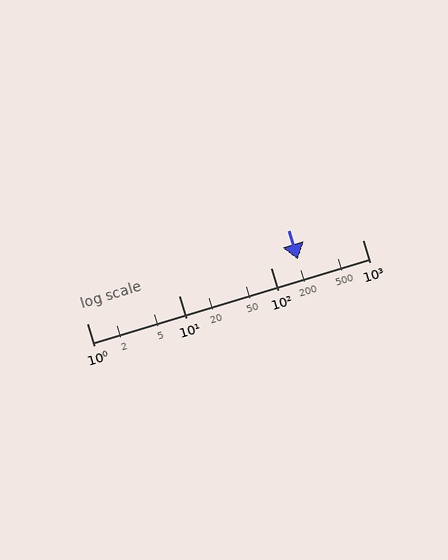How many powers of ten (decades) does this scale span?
The scale spans 3 decades, from 1 to 1000.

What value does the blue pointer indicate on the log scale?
The pointer indicates approximately 200.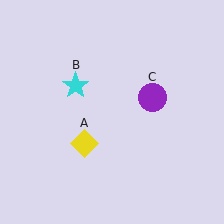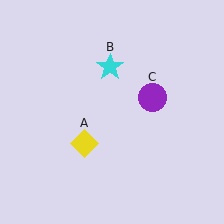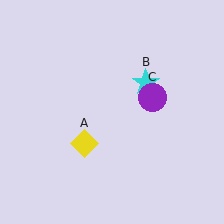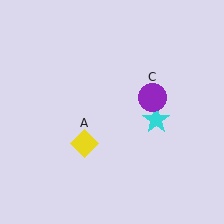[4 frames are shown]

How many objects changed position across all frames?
1 object changed position: cyan star (object B).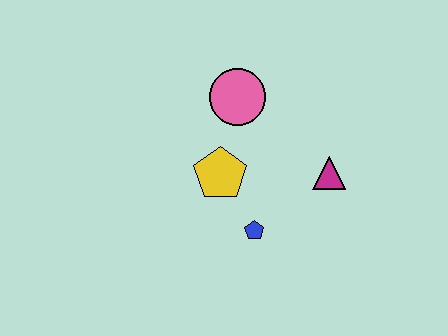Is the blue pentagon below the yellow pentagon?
Yes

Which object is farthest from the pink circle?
The blue pentagon is farthest from the pink circle.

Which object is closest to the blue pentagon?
The yellow pentagon is closest to the blue pentagon.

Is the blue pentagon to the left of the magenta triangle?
Yes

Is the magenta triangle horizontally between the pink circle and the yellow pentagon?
No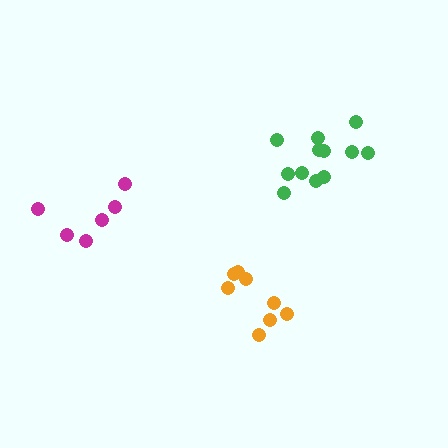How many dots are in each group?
Group 1: 12 dots, Group 2: 8 dots, Group 3: 6 dots (26 total).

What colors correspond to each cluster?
The clusters are colored: green, orange, magenta.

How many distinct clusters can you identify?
There are 3 distinct clusters.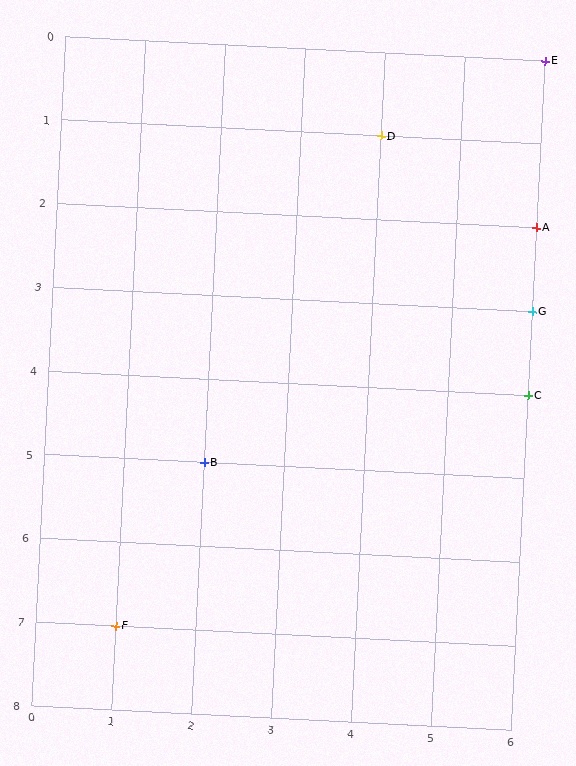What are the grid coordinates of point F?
Point F is at grid coordinates (1, 7).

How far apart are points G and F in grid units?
Points G and F are 5 columns and 4 rows apart (about 6.4 grid units diagonally).